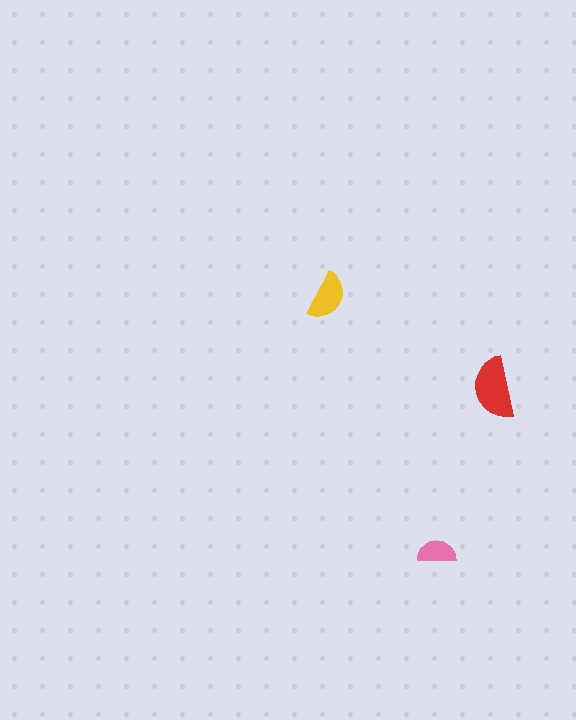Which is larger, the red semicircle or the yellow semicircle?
The red one.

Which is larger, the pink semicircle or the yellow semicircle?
The yellow one.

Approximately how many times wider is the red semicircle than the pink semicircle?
About 1.5 times wider.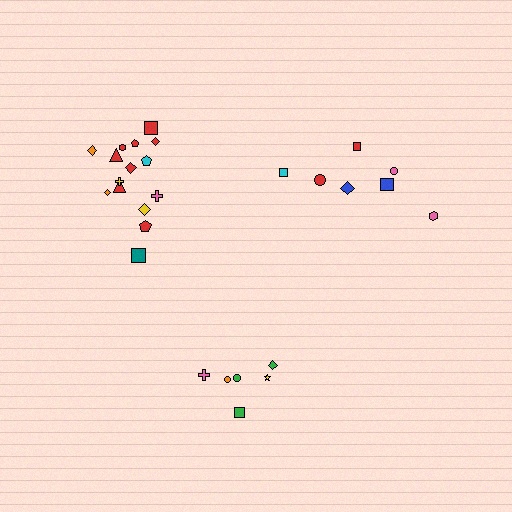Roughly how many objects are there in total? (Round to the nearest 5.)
Roughly 30 objects in total.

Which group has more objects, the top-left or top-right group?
The top-left group.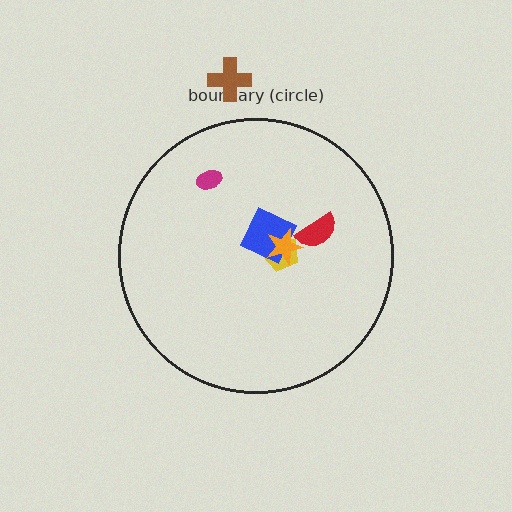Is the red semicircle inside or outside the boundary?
Inside.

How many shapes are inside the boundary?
5 inside, 1 outside.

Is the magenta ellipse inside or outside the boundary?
Inside.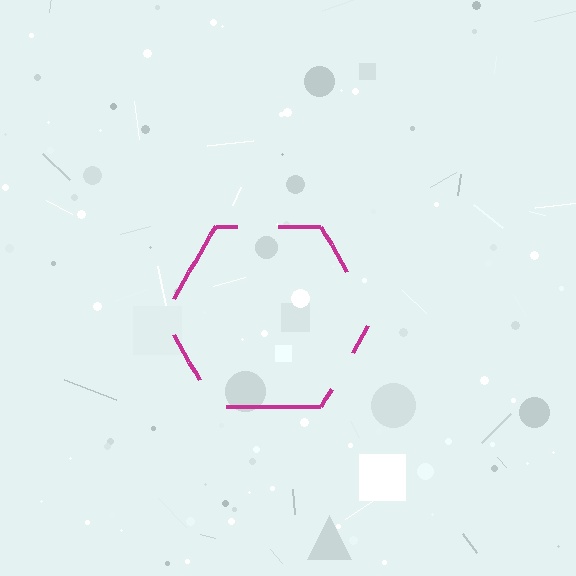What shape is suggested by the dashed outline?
The dashed outline suggests a hexagon.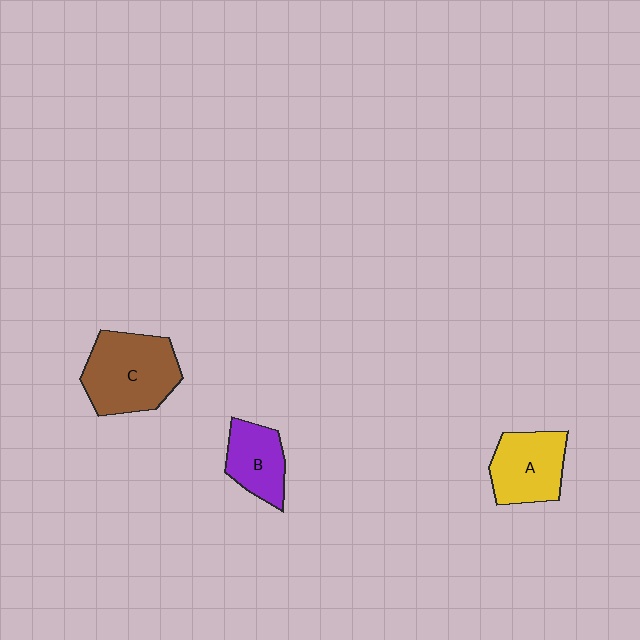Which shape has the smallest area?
Shape B (purple).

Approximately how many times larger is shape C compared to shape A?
Approximately 1.3 times.